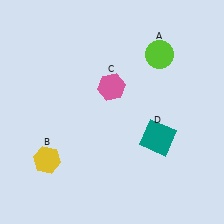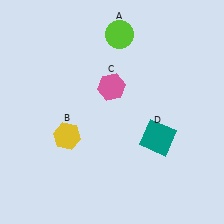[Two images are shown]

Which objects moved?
The objects that moved are: the lime circle (A), the yellow hexagon (B).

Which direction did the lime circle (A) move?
The lime circle (A) moved left.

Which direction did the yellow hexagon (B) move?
The yellow hexagon (B) moved up.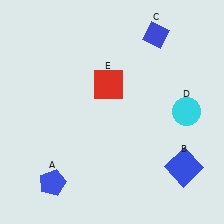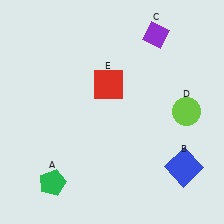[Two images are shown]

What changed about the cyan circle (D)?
In Image 1, D is cyan. In Image 2, it changed to lime.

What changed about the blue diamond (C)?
In Image 1, C is blue. In Image 2, it changed to purple.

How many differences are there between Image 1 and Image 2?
There are 3 differences between the two images.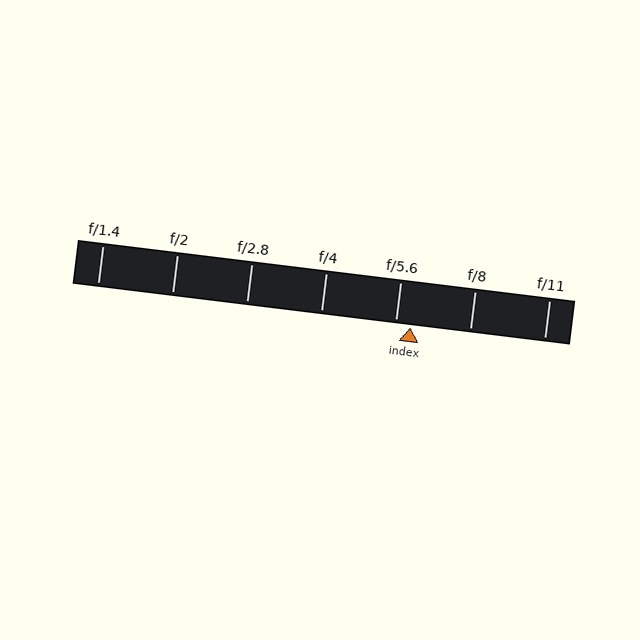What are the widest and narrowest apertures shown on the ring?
The widest aperture shown is f/1.4 and the narrowest is f/11.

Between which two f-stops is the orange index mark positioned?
The index mark is between f/5.6 and f/8.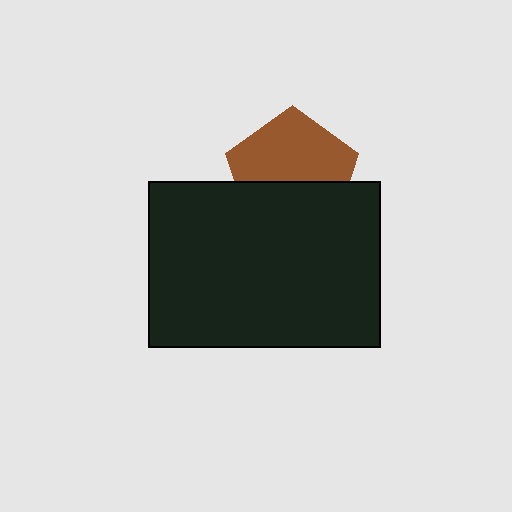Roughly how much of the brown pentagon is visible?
About half of it is visible (roughly 57%).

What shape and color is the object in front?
The object in front is a black rectangle.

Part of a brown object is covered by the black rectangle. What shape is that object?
It is a pentagon.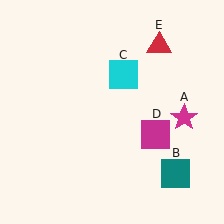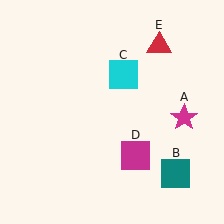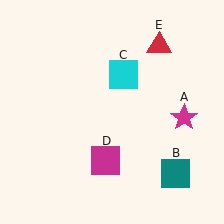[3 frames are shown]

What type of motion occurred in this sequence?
The magenta square (object D) rotated clockwise around the center of the scene.